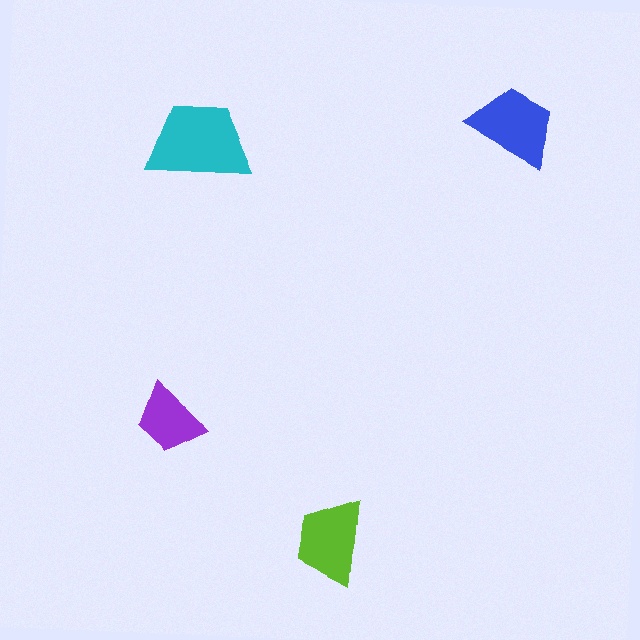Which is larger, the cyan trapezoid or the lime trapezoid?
The cyan one.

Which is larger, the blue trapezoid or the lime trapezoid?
The blue one.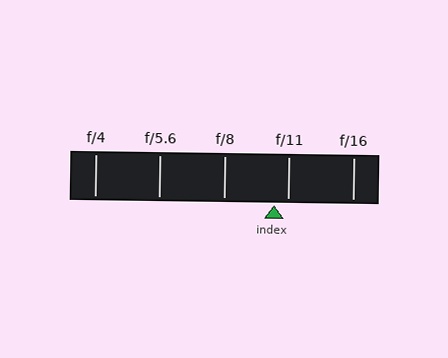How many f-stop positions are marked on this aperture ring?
There are 5 f-stop positions marked.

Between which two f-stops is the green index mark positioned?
The index mark is between f/8 and f/11.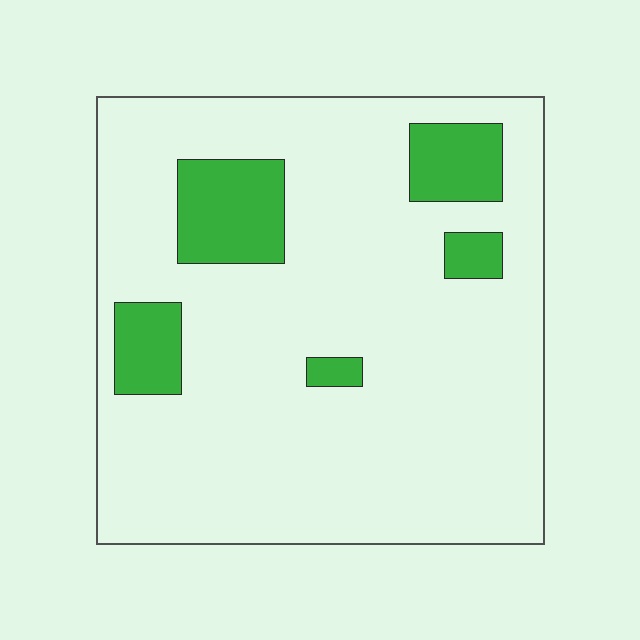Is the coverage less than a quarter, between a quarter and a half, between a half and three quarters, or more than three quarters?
Less than a quarter.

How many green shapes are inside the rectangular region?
5.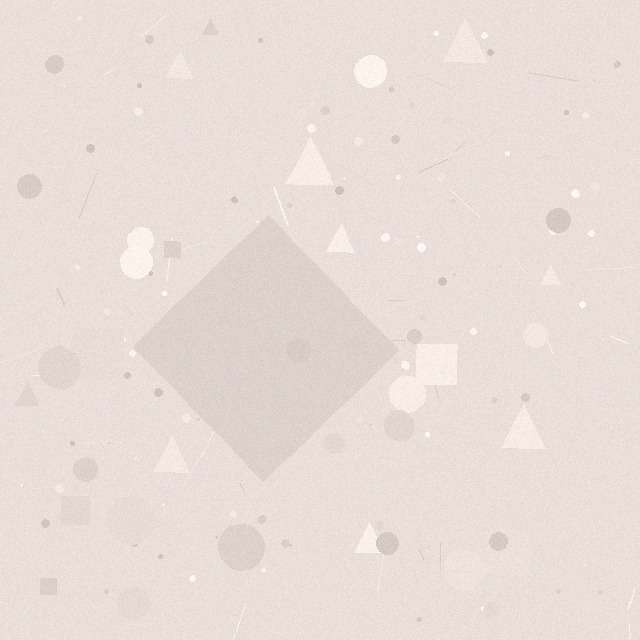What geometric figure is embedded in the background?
A diamond is embedded in the background.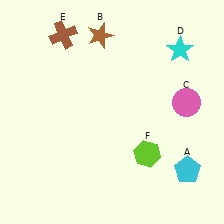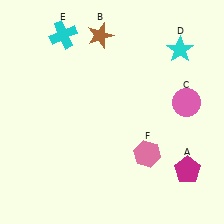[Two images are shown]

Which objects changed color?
A changed from cyan to magenta. E changed from brown to cyan. F changed from lime to pink.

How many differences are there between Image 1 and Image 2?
There are 3 differences between the two images.